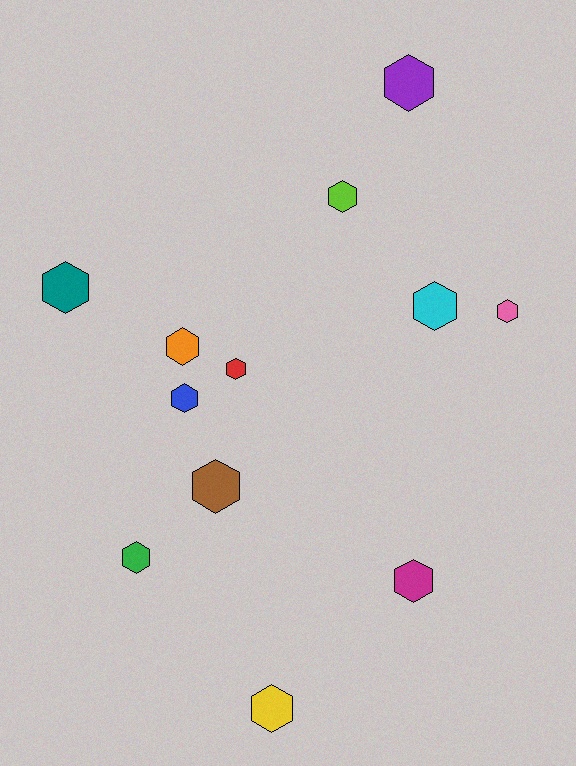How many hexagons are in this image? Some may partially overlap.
There are 12 hexagons.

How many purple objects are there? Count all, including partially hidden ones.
There is 1 purple object.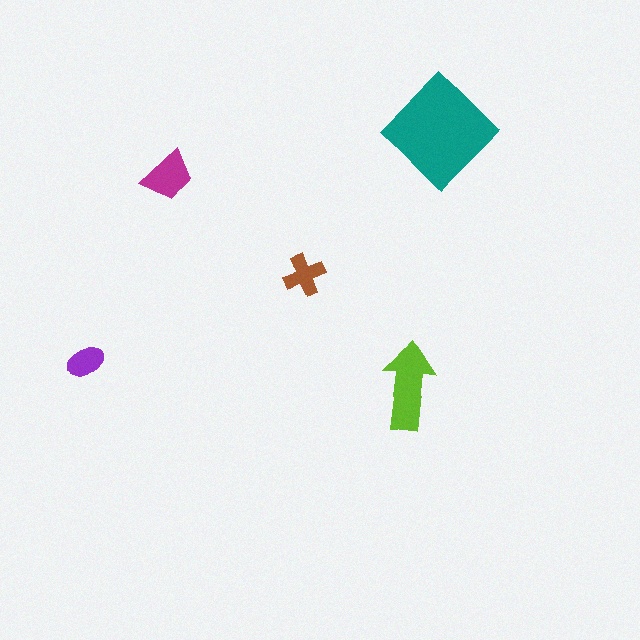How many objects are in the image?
There are 5 objects in the image.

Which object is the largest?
The teal diamond.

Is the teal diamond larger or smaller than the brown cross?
Larger.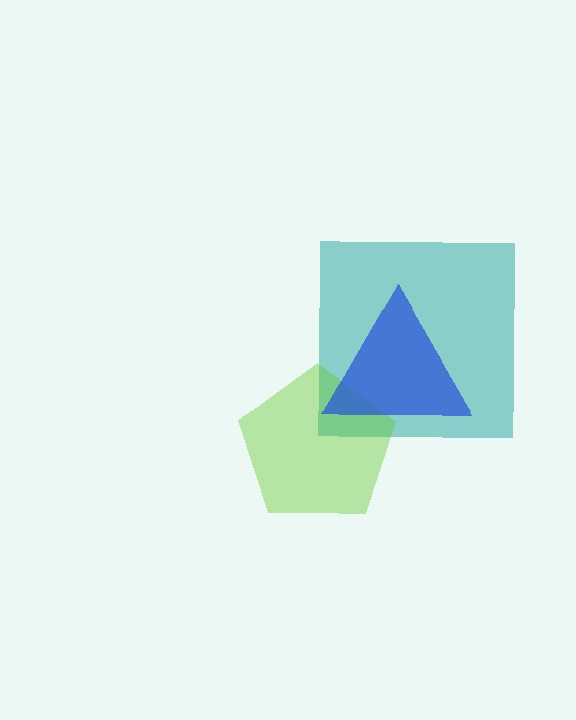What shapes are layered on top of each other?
The layered shapes are: a teal square, a lime pentagon, a blue triangle.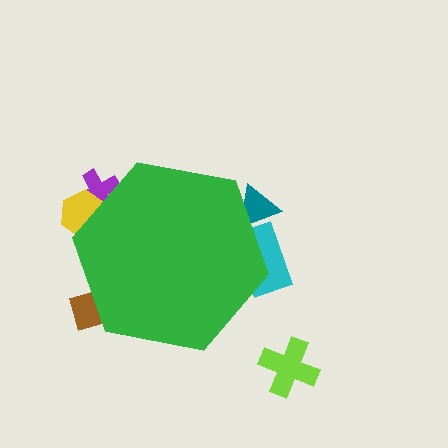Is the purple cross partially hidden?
Yes, the purple cross is partially hidden behind the green hexagon.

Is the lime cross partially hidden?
No, the lime cross is fully visible.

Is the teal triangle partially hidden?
Yes, the teal triangle is partially hidden behind the green hexagon.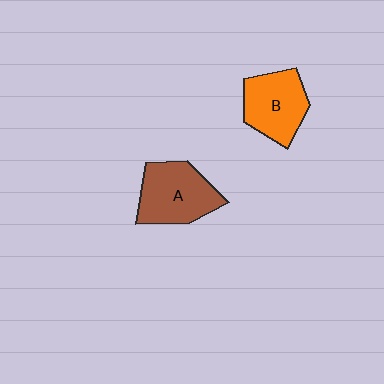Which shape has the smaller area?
Shape B (orange).